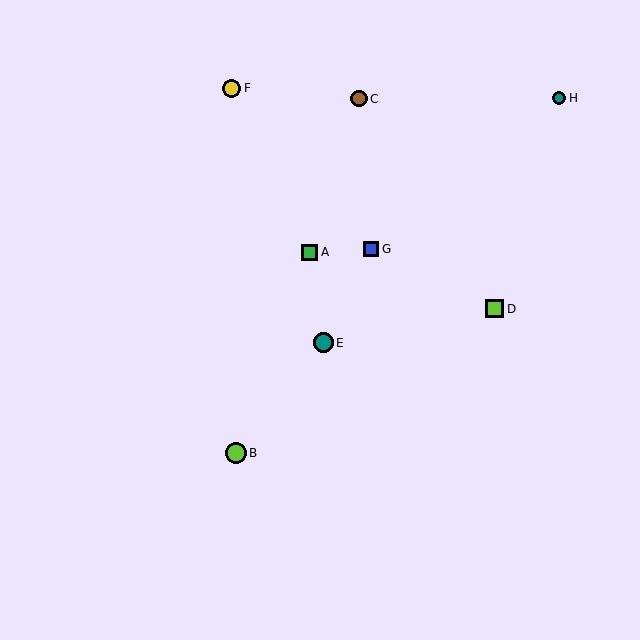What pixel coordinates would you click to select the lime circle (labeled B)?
Click at (236, 453) to select the lime circle B.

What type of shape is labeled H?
Shape H is a teal circle.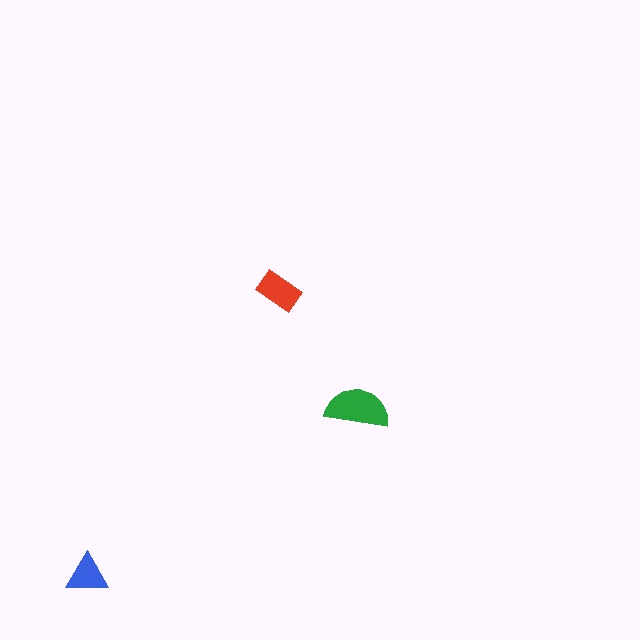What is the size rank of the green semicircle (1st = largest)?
1st.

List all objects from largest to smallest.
The green semicircle, the red rectangle, the blue triangle.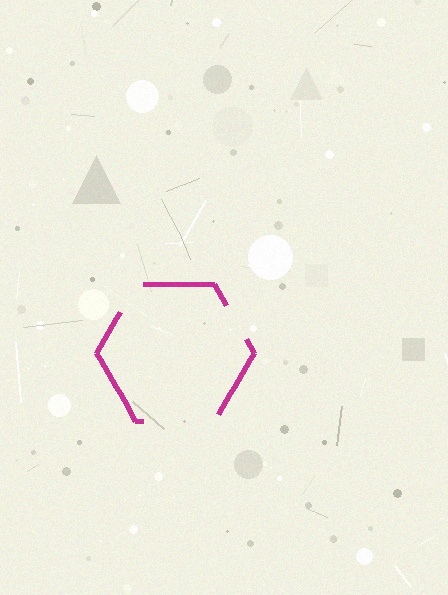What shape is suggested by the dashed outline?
The dashed outline suggests a hexagon.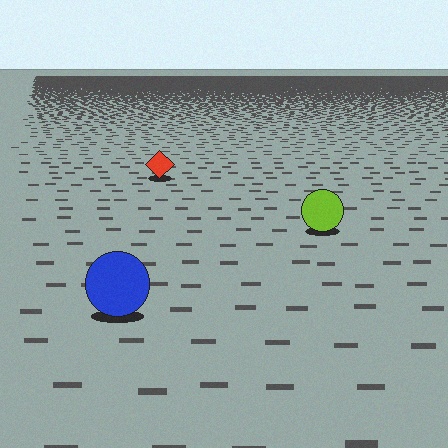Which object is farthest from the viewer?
The red diamond is farthest from the viewer. It appears smaller and the ground texture around it is denser.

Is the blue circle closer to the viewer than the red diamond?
Yes. The blue circle is closer — you can tell from the texture gradient: the ground texture is coarser near it.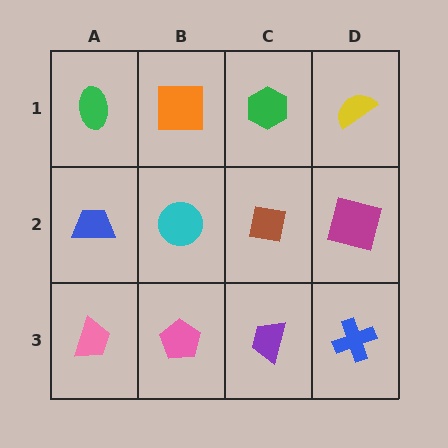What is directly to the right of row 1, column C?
A yellow semicircle.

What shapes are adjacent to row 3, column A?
A blue trapezoid (row 2, column A), a pink pentagon (row 3, column B).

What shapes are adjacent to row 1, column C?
A brown square (row 2, column C), an orange square (row 1, column B), a yellow semicircle (row 1, column D).